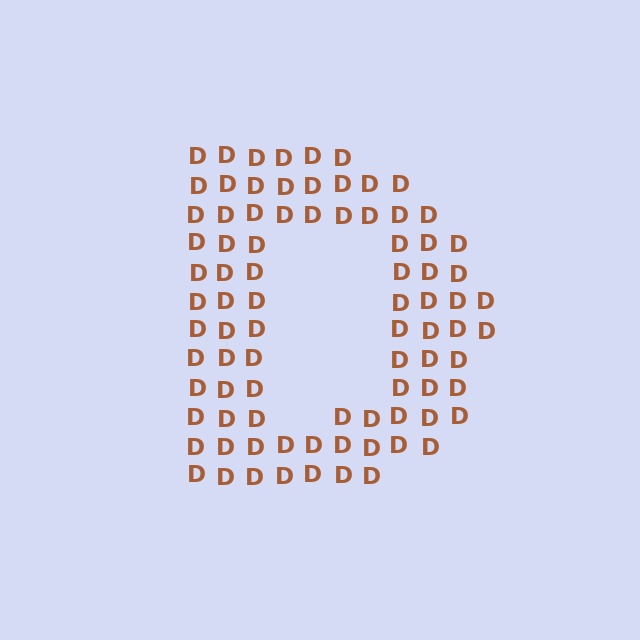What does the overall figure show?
The overall figure shows the letter D.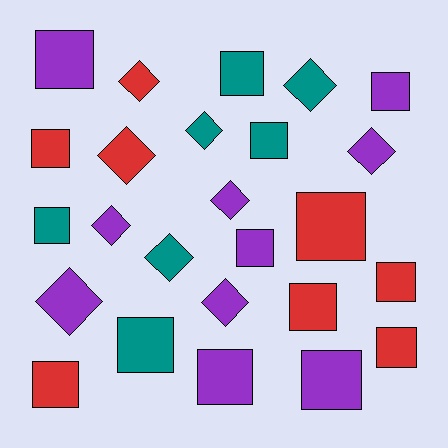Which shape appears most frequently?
Square, with 15 objects.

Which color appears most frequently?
Purple, with 10 objects.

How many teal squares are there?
There are 4 teal squares.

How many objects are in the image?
There are 25 objects.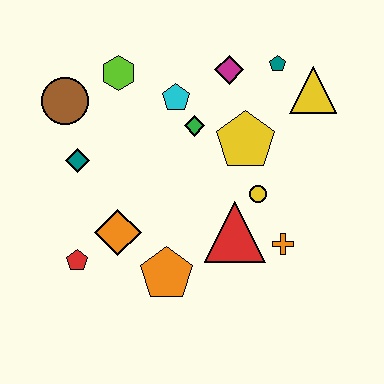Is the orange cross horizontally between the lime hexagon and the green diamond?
No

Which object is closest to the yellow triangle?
The teal pentagon is closest to the yellow triangle.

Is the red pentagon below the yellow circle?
Yes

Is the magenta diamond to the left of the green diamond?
No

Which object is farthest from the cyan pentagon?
The red pentagon is farthest from the cyan pentagon.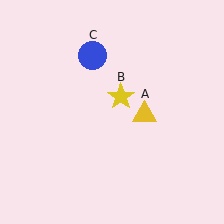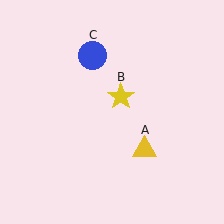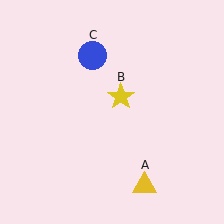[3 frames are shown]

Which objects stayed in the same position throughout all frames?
Yellow star (object B) and blue circle (object C) remained stationary.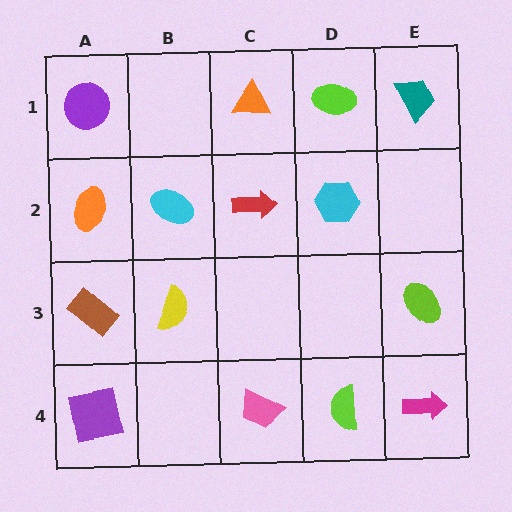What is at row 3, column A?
A brown rectangle.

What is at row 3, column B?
A yellow semicircle.